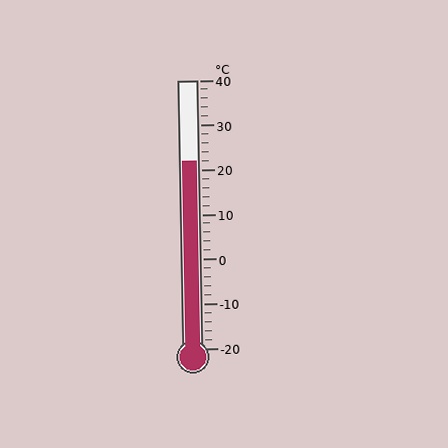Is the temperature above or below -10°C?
The temperature is above -10°C.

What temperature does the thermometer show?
The thermometer shows approximately 22°C.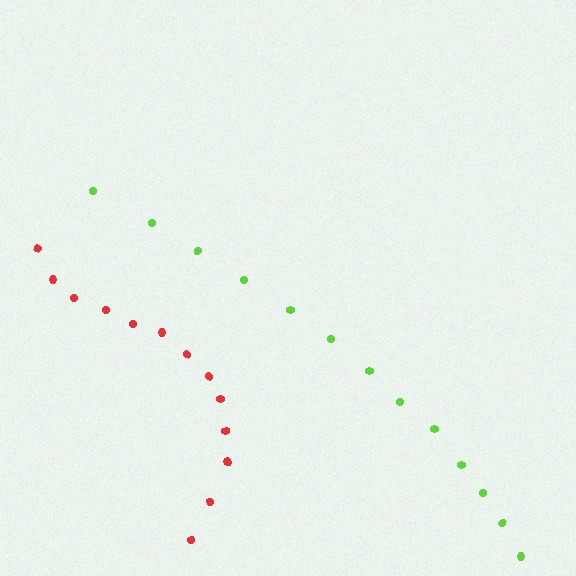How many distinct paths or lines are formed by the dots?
There are 2 distinct paths.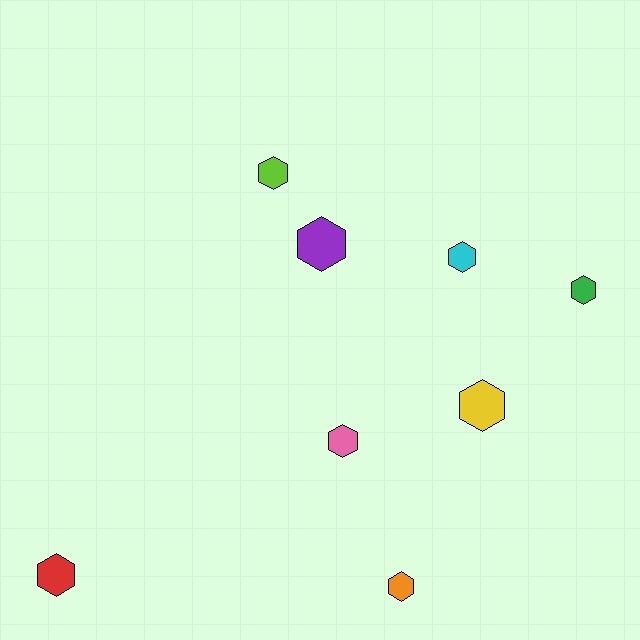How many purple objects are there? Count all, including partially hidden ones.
There is 1 purple object.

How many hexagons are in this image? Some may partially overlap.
There are 8 hexagons.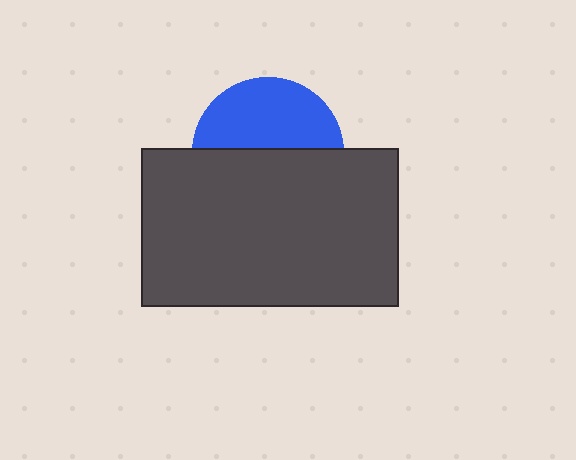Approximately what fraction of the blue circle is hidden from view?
Roughly 55% of the blue circle is hidden behind the dark gray rectangle.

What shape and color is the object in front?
The object in front is a dark gray rectangle.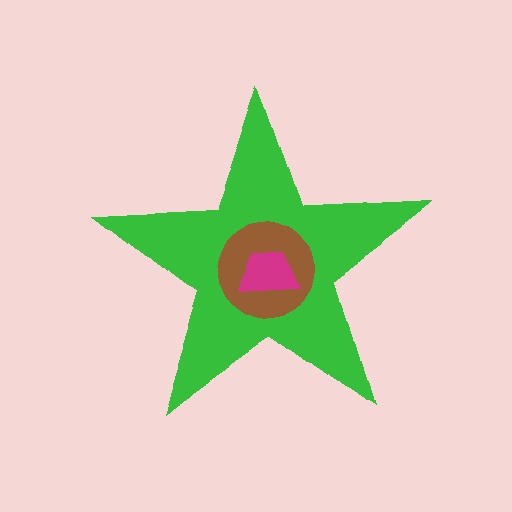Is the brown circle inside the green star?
Yes.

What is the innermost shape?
The magenta trapezoid.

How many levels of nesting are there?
3.